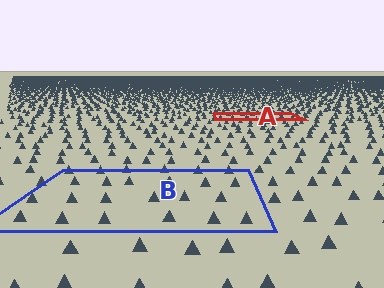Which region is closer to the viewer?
Region B is closer. The texture elements there are larger and more spread out.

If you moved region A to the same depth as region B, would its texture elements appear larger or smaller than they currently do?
They would appear larger. At a closer depth, the same texture elements are projected at a bigger on-screen size.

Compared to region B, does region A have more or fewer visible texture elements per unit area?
Region A has more texture elements per unit area — they are packed more densely because it is farther away.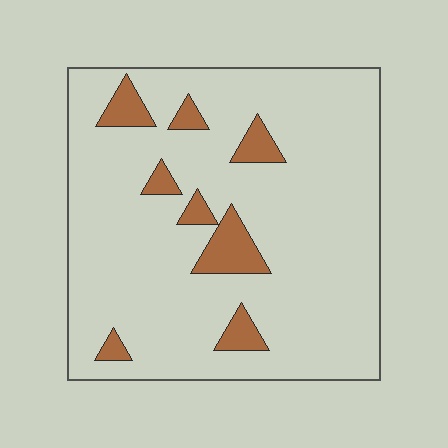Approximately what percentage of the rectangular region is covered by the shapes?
Approximately 10%.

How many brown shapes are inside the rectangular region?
8.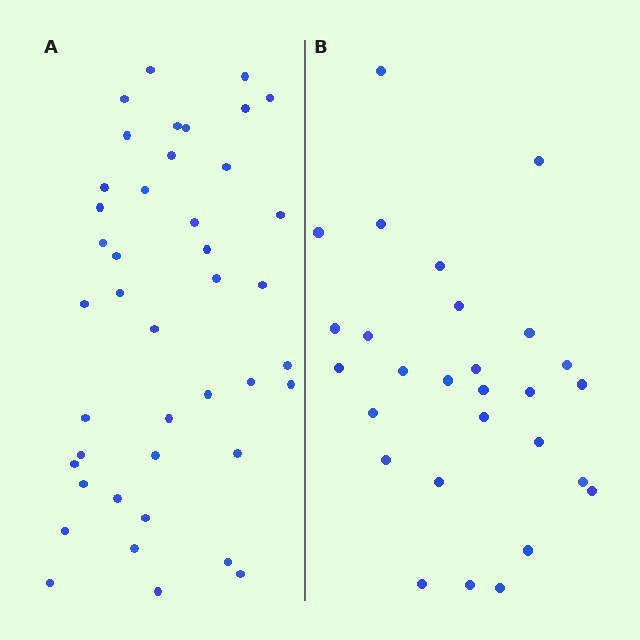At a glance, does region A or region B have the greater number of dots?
Region A (the left region) has more dots.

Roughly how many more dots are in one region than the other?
Region A has approximately 15 more dots than region B.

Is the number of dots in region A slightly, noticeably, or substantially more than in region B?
Region A has substantially more. The ratio is roughly 1.5 to 1.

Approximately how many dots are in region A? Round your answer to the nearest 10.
About 40 dots. (The exact count is 42, which rounds to 40.)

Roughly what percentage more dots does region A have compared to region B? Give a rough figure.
About 50% more.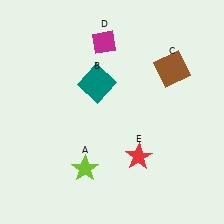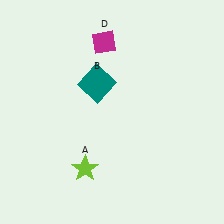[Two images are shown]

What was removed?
The red star (E), the brown square (C) were removed in Image 2.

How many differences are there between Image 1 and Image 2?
There are 2 differences between the two images.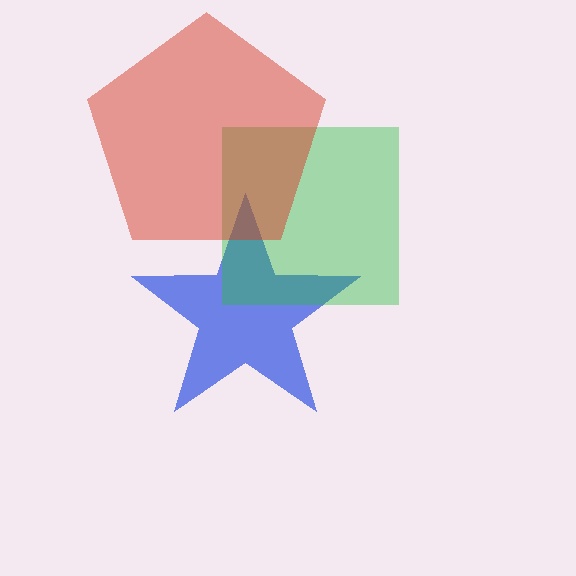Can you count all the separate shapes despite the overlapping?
Yes, there are 3 separate shapes.